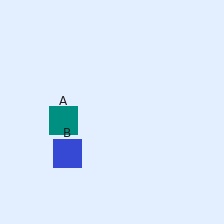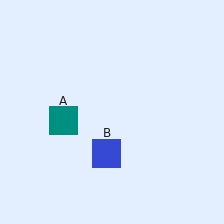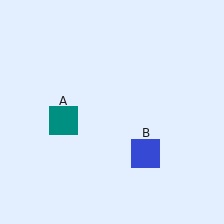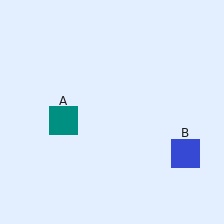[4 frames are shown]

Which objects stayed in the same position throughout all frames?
Teal square (object A) remained stationary.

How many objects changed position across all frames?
1 object changed position: blue square (object B).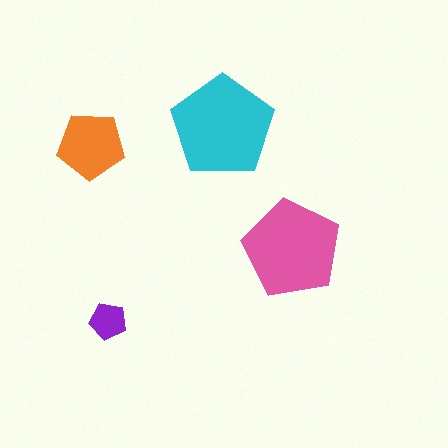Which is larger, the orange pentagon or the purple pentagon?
The orange one.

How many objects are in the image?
There are 4 objects in the image.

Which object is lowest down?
The purple pentagon is bottommost.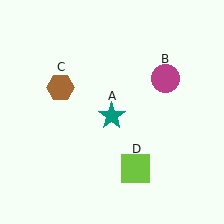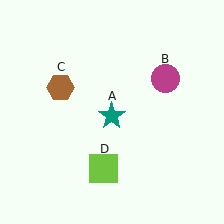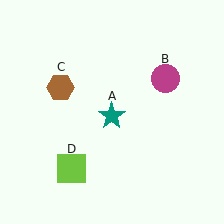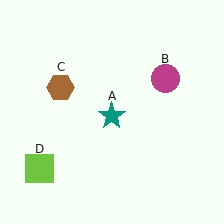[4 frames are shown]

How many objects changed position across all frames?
1 object changed position: lime square (object D).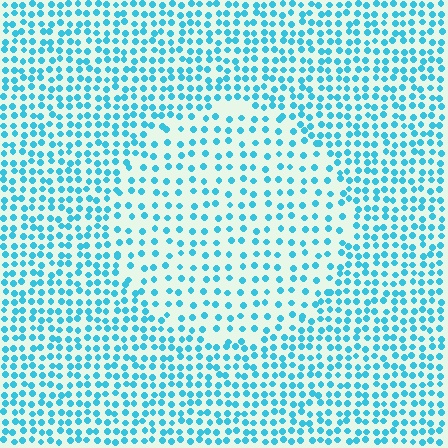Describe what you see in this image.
The image contains small cyan elements arranged at two different densities. A circle-shaped region is visible where the elements are less densely packed than the surrounding area.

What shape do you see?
I see a circle.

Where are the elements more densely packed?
The elements are more densely packed outside the circle boundary.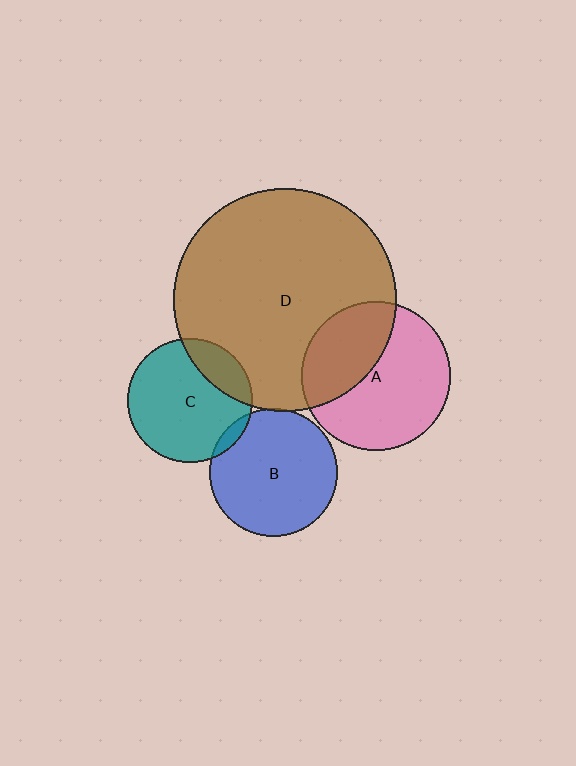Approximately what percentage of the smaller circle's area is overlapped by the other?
Approximately 20%.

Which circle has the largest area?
Circle D (brown).